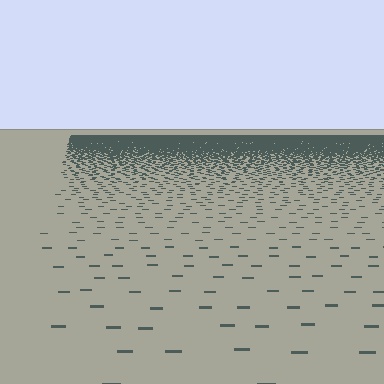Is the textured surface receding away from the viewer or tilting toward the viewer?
The surface is receding away from the viewer. Texture elements get smaller and denser toward the top.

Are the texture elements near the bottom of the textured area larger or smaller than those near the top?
Larger. Near the bottom, elements are closer to the viewer and appear at a bigger on-screen size.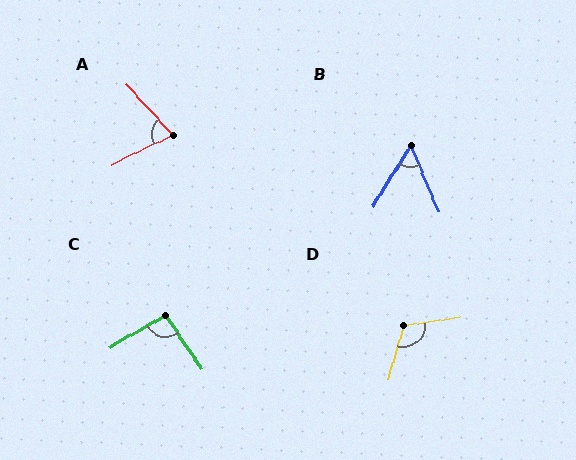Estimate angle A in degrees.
Approximately 73 degrees.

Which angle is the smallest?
B, at approximately 54 degrees.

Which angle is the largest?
D, at approximately 114 degrees.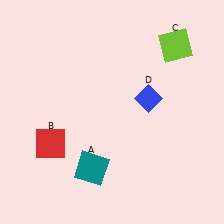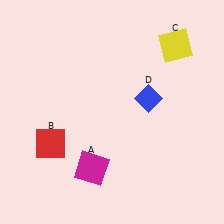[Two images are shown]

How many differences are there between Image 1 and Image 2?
There are 2 differences between the two images.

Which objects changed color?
A changed from teal to magenta. C changed from lime to yellow.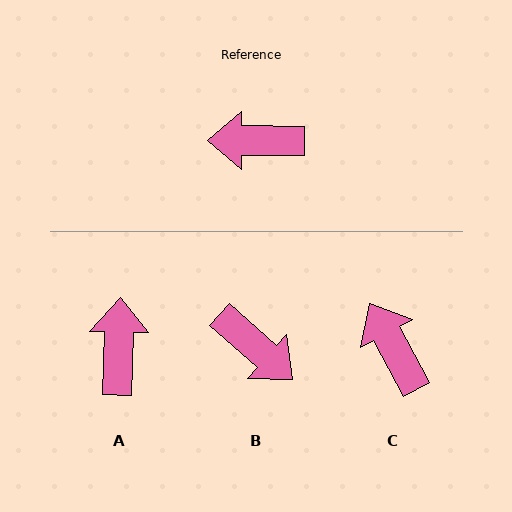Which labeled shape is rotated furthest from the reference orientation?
B, about 138 degrees away.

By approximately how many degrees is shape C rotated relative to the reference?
Approximately 61 degrees clockwise.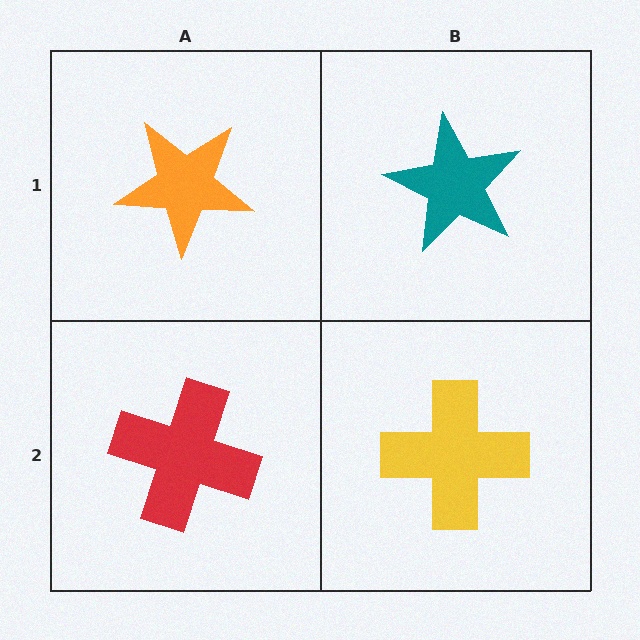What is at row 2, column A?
A red cross.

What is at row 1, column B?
A teal star.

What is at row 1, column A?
An orange star.